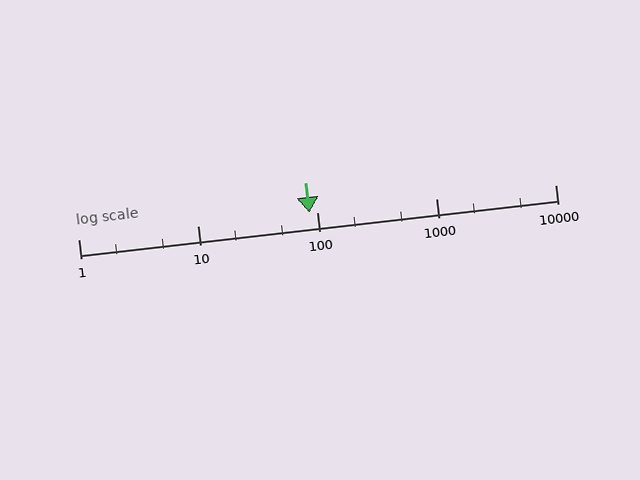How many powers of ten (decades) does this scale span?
The scale spans 4 decades, from 1 to 10000.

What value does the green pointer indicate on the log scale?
The pointer indicates approximately 86.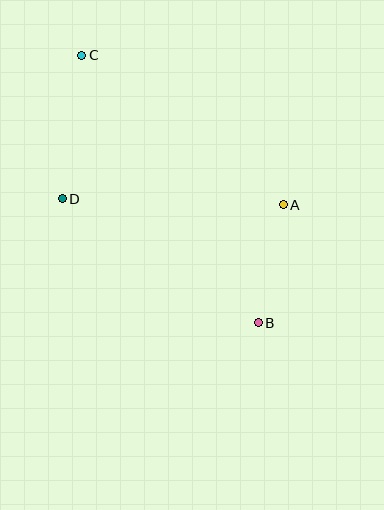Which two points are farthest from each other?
Points B and C are farthest from each other.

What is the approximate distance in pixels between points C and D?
The distance between C and D is approximately 145 pixels.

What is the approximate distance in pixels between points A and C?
The distance between A and C is approximately 251 pixels.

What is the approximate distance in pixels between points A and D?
The distance between A and D is approximately 221 pixels.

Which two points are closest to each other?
Points A and B are closest to each other.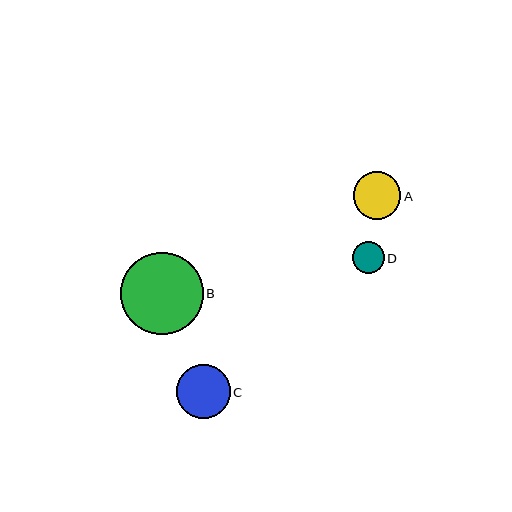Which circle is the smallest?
Circle D is the smallest with a size of approximately 32 pixels.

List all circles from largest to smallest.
From largest to smallest: B, C, A, D.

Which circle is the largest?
Circle B is the largest with a size of approximately 83 pixels.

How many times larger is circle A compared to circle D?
Circle A is approximately 1.5 times the size of circle D.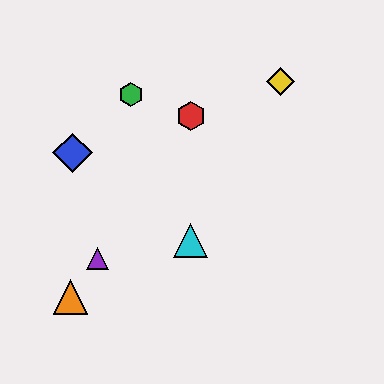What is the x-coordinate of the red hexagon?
The red hexagon is at x≈191.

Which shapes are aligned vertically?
The red hexagon, the cyan triangle are aligned vertically.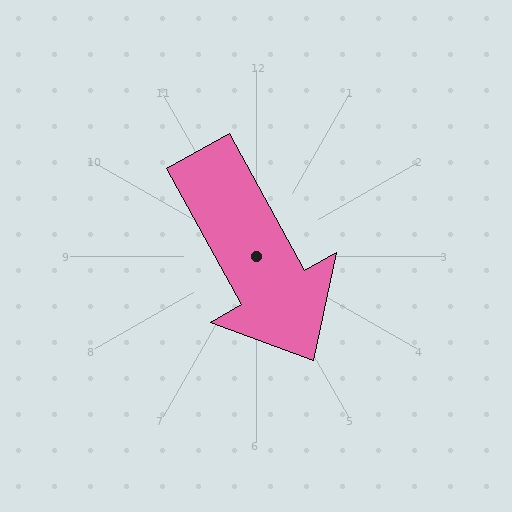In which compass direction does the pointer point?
Southeast.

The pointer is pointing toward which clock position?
Roughly 5 o'clock.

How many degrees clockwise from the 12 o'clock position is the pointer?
Approximately 151 degrees.